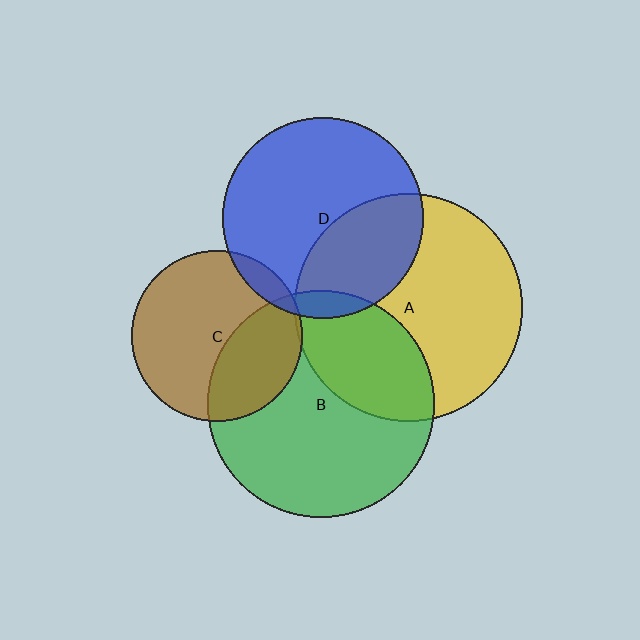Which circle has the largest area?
Circle A (yellow).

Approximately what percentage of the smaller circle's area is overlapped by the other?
Approximately 10%.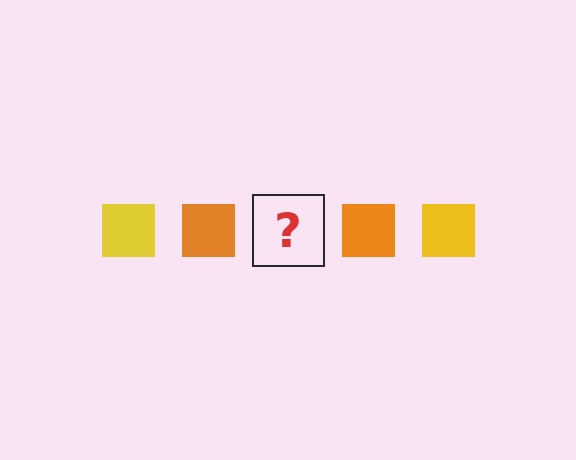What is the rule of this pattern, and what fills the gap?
The rule is that the pattern cycles through yellow, orange squares. The gap should be filled with a yellow square.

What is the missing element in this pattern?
The missing element is a yellow square.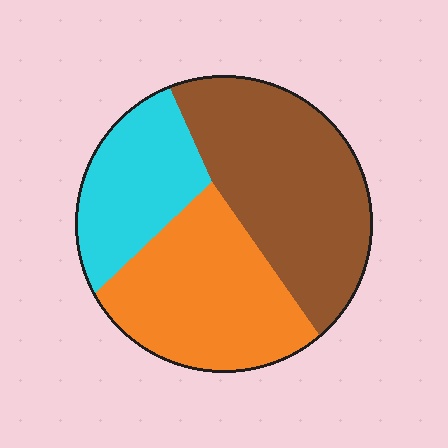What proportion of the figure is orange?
Orange takes up between a third and a half of the figure.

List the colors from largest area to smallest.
From largest to smallest: brown, orange, cyan.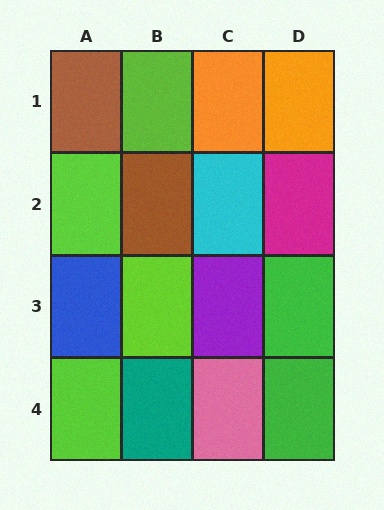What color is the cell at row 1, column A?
Brown.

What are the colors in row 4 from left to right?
Lime, teal, pink, green.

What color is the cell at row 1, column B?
Lime.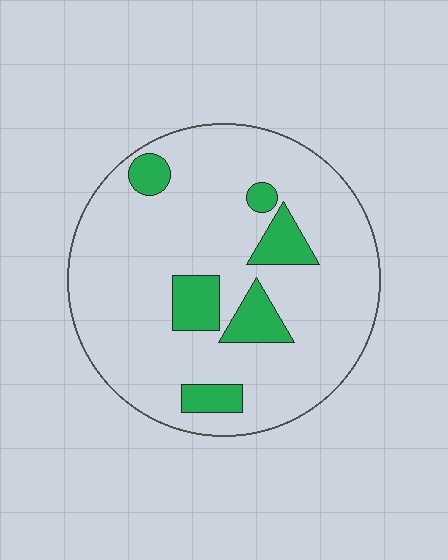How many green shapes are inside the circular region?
6.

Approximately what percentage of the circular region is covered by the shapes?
Approximately 15%.